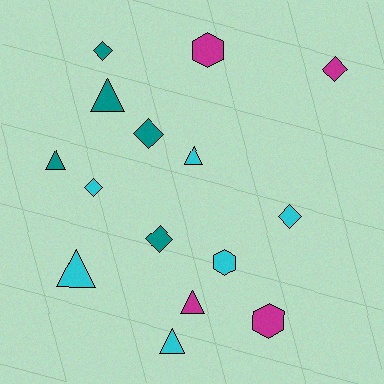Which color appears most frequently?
Cyan, with 6 objects.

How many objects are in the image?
There are 15 objects.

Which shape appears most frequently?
Diamond, with 6 objects.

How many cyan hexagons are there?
There is 1 cyan hexagon.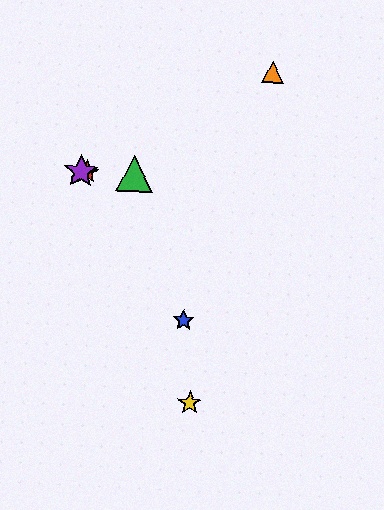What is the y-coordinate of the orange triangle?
The orange triangle is at y≈72.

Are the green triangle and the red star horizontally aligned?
Yes, both are at y≈174.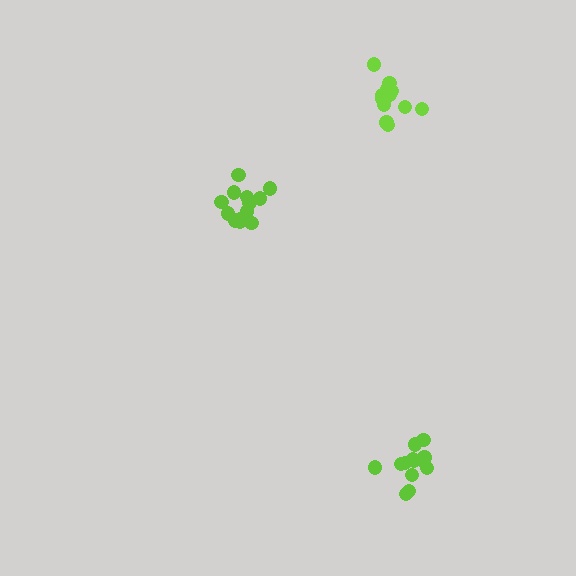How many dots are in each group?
Group 1: 12 dots, Group 2: 13 dots, Group 3: 14 dots (39 total).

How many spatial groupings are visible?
There are 3 spatial groupings.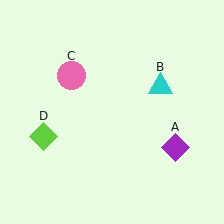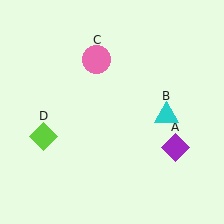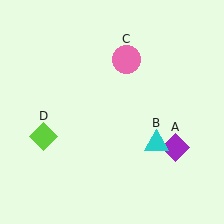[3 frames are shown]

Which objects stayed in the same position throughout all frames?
Purple diamond (object A) and lime diamond (object D) remained stationary.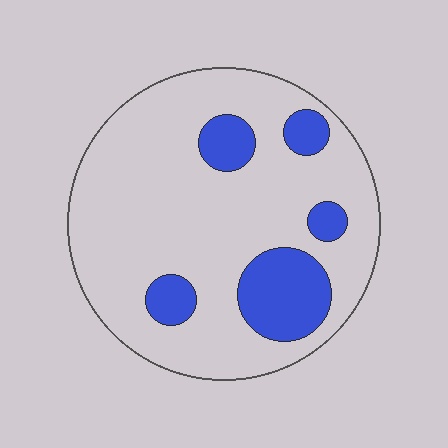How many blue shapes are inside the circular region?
5.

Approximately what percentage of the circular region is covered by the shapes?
Approximately 20%.